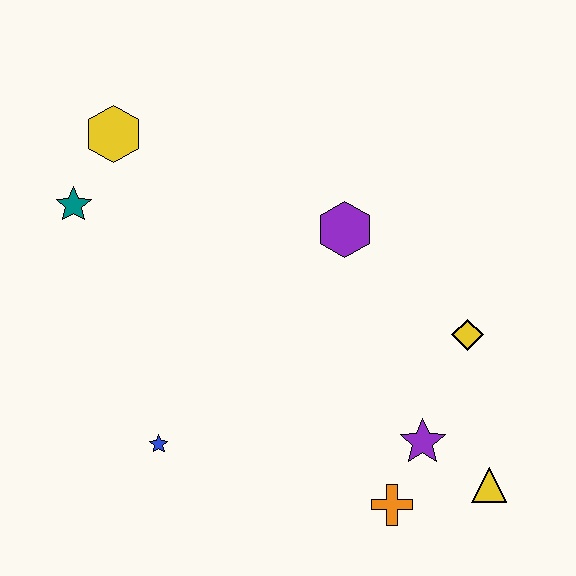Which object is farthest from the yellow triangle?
The yellow hexagon is farthest from the yellow triangle.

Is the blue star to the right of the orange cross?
No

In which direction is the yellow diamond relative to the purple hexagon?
The yellow diamond is to the right of the purple hexagon.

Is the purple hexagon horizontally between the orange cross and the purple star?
No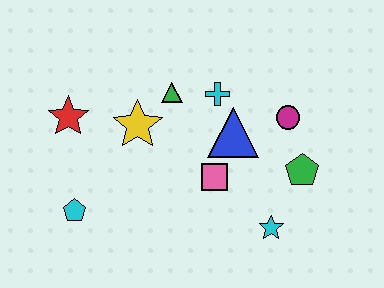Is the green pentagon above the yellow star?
No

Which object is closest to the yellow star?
The green triangle is closest to the yellow star.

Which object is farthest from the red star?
The green pentagon is farthest from the red star.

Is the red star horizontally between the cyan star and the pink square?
No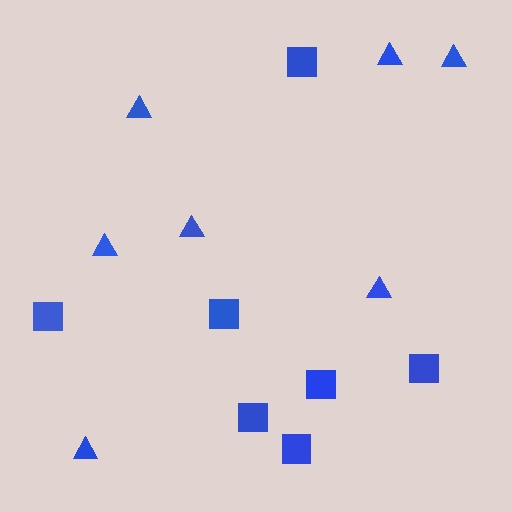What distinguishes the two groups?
There are 2 groups: one group of triangles (7) and one group of squares (7).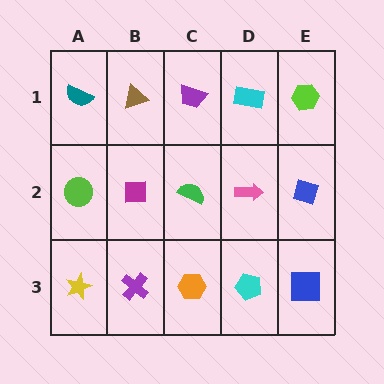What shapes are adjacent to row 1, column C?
A green semicircle (row 2, column C), a brown triangle (row 1, column B), a cyan rectangle (row 1, column D).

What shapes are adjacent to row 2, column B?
A brown triangle (row 1, column B), a purple cross (row 3, column B), a lime circle (row 2, column A), a green semicircle (row 2, column C).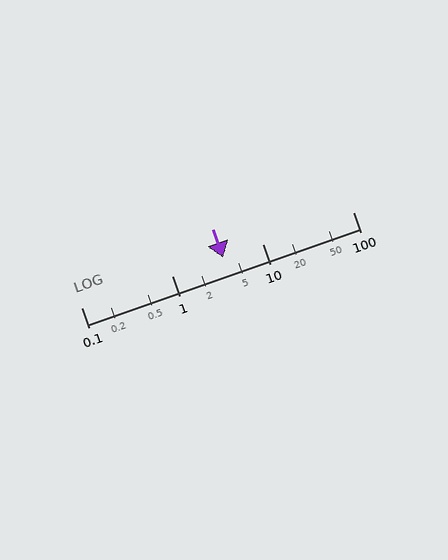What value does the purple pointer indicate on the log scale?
The pointer indicates approximately 3.7.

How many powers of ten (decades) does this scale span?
The scale spans 3 decades, from 0.1 to 100.